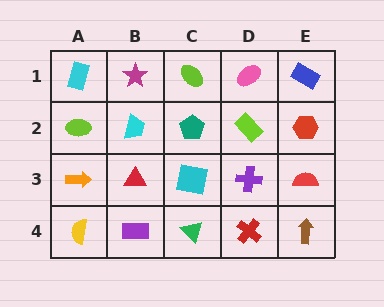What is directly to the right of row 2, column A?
A cyan trapezoid.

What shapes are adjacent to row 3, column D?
A lime rectangle (row 2, column D), a red cross (row 4, column D), a cyan square (row 3, column C), a red semicircle (row 3, column E).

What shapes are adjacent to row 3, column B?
A cyan trapezoid (row 2, column B), a purple rectangle (row 4, column B), an orange arrow (row 3, column A), a cyan square (row 3, column C).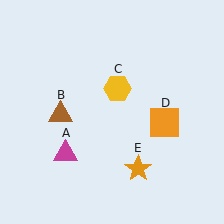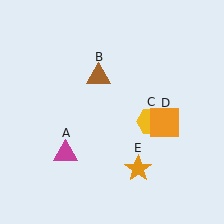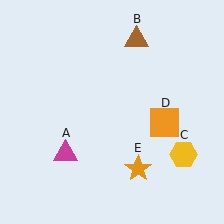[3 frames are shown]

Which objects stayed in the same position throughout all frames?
Magenta triangle (object A) and orange square (object D) and orange star (object E) remained stationary.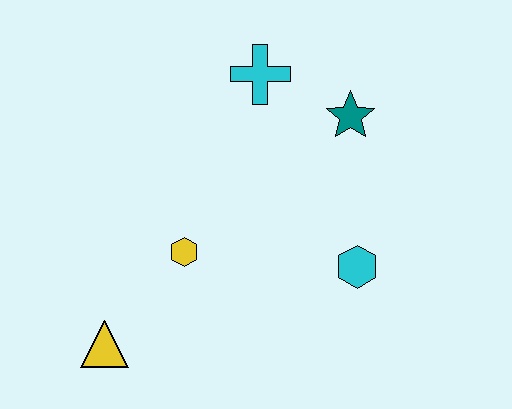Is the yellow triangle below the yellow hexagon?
Yes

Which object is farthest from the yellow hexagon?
The teal star is farthest from the yellow hexagon.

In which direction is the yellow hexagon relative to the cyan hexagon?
The yellow hexagon is to the left of the cyan hexagon.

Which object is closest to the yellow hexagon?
The yellow triangle is closest to the yellow hexagon.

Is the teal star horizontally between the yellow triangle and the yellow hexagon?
No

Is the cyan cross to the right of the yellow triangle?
Yes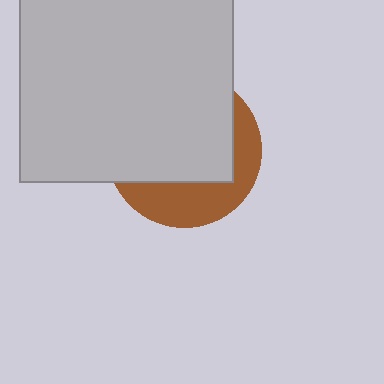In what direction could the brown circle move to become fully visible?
The brown circle could move down. That would shift it out from behind the light gray square entirely.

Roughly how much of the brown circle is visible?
A small part of it is visible (roughly 35%).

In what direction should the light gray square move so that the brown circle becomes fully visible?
The light gray square should move up. That is the shortest direction to clear the overlap and leave the brown circle fully visible.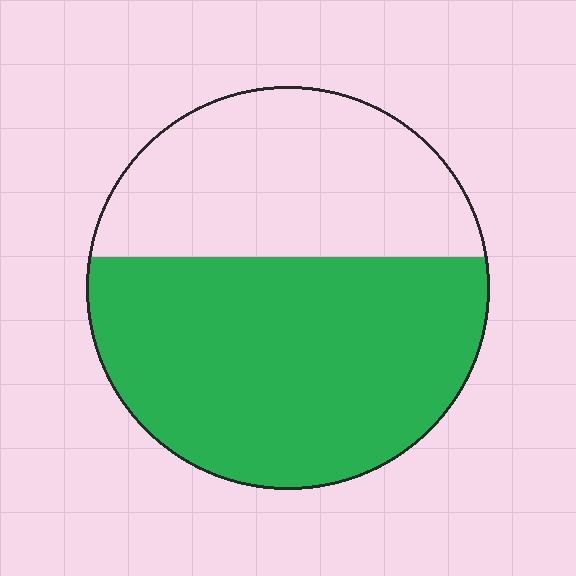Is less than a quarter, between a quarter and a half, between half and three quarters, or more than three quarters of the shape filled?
Between half and three quarters.